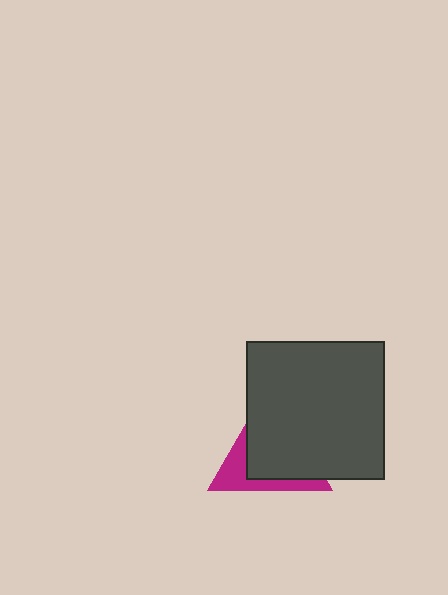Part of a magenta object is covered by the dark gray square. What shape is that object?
It is a triangle.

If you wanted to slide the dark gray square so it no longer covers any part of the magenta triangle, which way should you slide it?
Slide it toward the upper-right — that is the most direct way to separate the two shapes.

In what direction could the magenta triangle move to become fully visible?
The magenta triangle could move toward the lower-left. That would shift it out from behind the dark gray square entirely.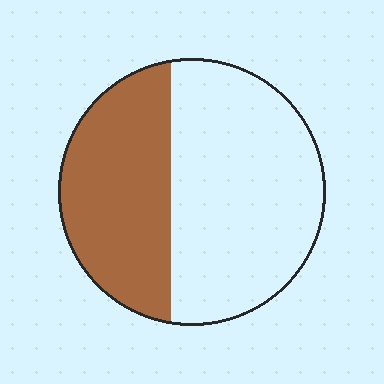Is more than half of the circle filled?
No.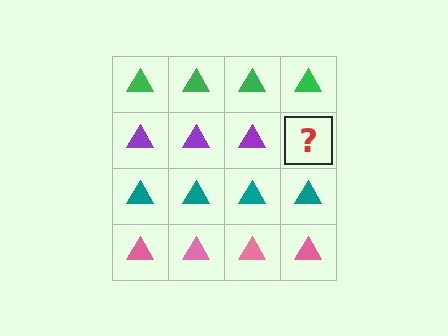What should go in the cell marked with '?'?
The missing cell should contain a purple triangle.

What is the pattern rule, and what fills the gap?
The rule is that each row has a consistent color. The gap should be filled with a purple triangle.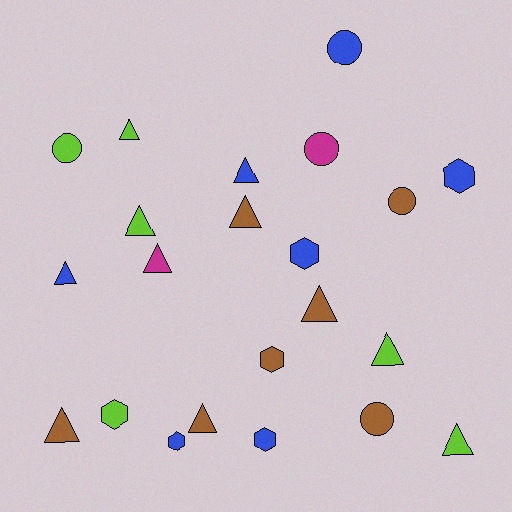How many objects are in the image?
There are 22 objects.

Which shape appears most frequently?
Triangle, with 11 objects.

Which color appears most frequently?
Brown, with 7 objects.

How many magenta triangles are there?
There is 1 magenta triangle.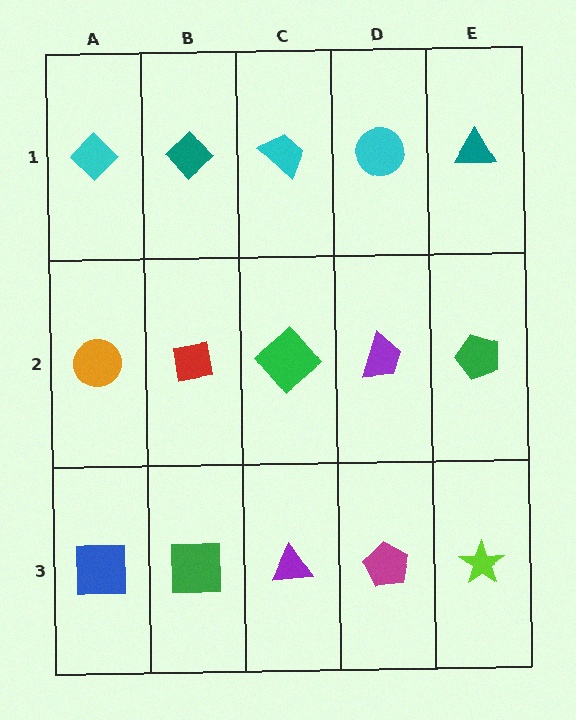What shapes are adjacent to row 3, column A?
An orange circle (row 2, column A), a green square (row 3, column B).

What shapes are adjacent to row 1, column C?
A green diamond (row 2, column C), a teal diamond (row 1, column B), a cyan circle (row 1, column D).